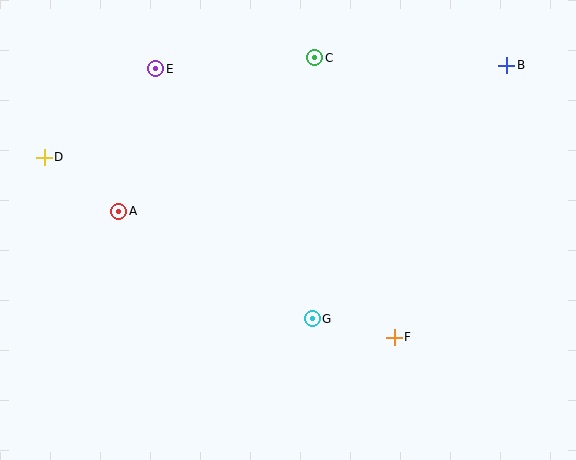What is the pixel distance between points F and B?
The distance between F and B is 294 pixels.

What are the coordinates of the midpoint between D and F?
The midpoint between D and F is at (219, 247).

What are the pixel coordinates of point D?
Point D is at (44, 157).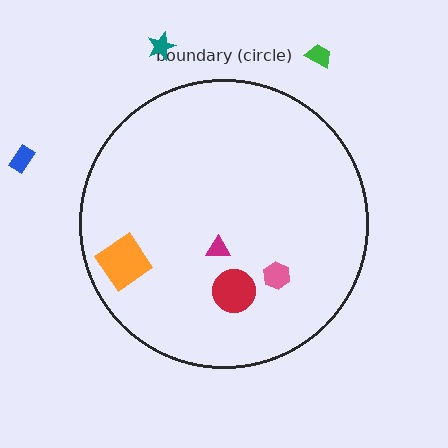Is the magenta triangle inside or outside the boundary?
Inside.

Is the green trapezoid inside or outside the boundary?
Outside.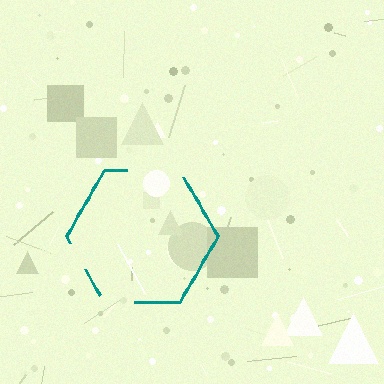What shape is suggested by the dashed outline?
The dashed outline suggests a hexagon.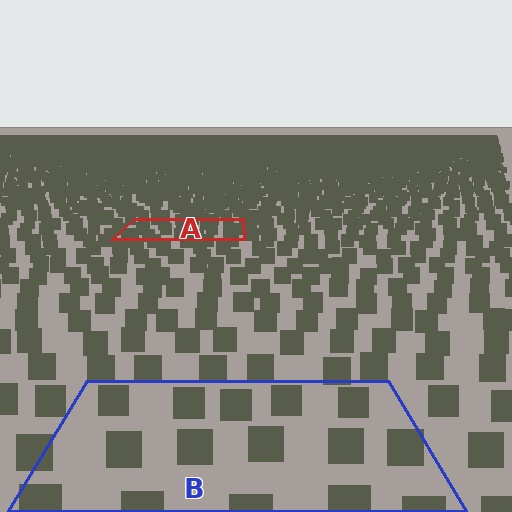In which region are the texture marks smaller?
The texture marks are smaller in region A, because it is farther away.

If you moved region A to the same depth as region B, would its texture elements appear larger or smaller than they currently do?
They would appear larger. At a closer depth, the same texture elements are projected at a bigger on-screen size.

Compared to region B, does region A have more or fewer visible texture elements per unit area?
Region A has more texture elements per unit area — they are packed more densely because it is farther away.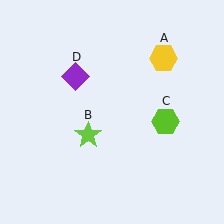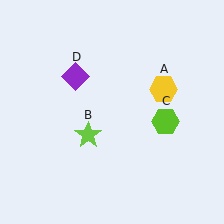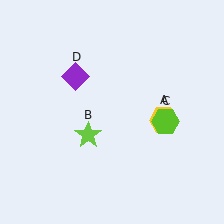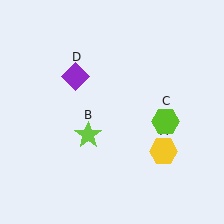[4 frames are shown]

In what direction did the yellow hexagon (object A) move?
The yellow hexagon (object A) moved down.